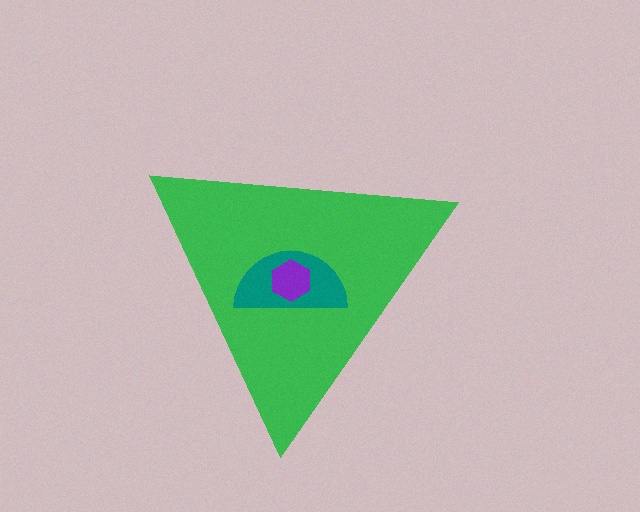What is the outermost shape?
The green triangle.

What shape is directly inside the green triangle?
The teal semicircle.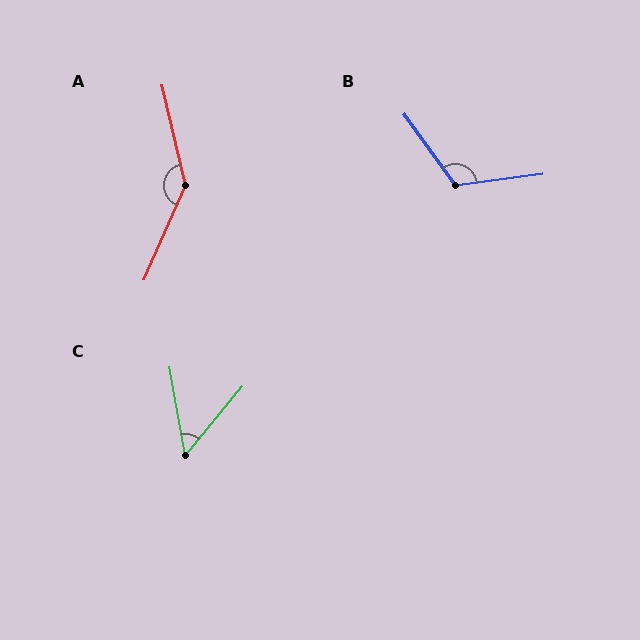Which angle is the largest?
A, at approximately 143 degrees.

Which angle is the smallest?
C, at approximately 49 degrees.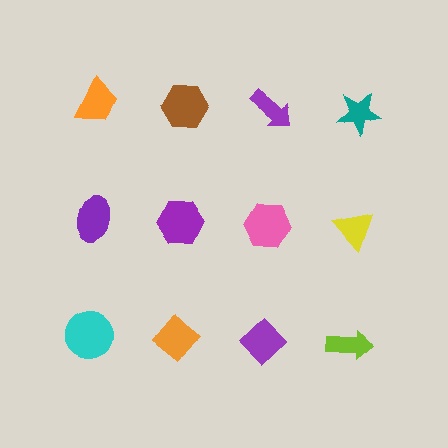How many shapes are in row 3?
4 shapes.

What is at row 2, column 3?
A pink hexagon.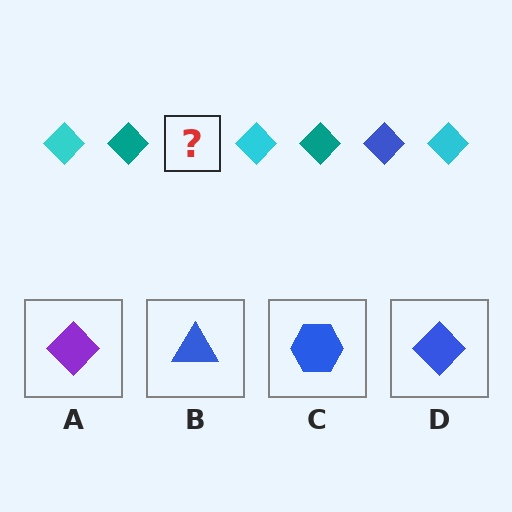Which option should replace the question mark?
Option D.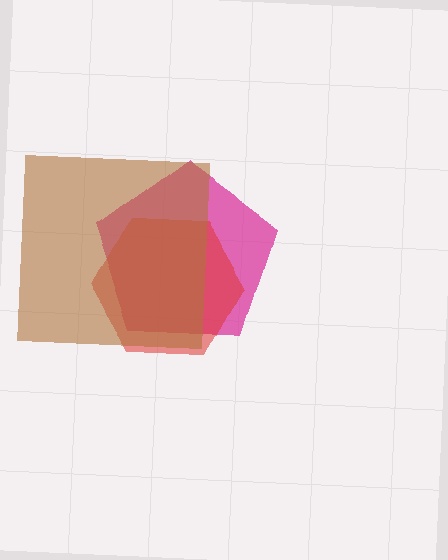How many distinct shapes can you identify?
There are 3 distinct shapes: a magenta pentagon, a red hexagon, a brown square.